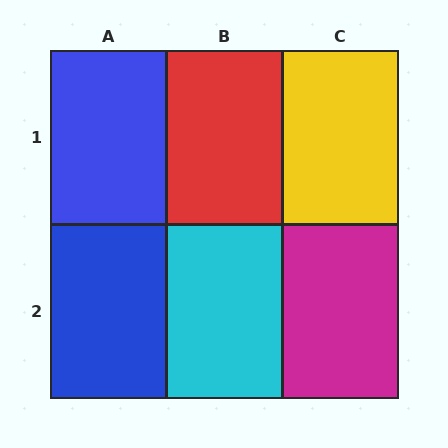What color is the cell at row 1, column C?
Yellow.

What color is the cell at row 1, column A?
Blue.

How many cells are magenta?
1 cell is magenta.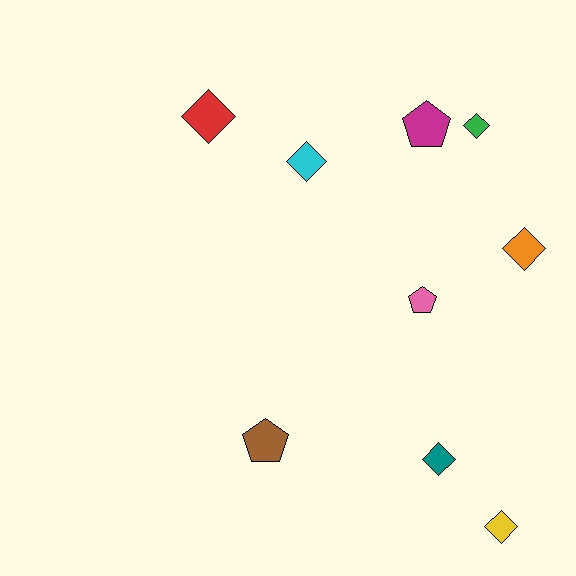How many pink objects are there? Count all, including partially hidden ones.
There is 1 pink object.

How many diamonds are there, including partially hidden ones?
There are 6 diamonds.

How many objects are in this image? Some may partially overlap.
There are 9 objects.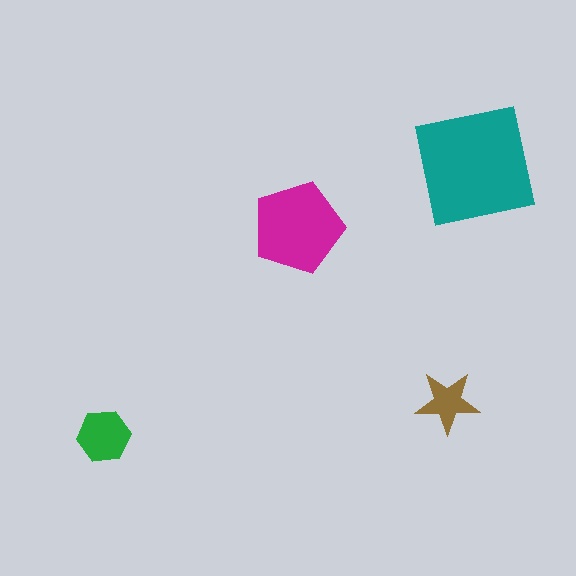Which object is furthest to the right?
The teal square is rightmost.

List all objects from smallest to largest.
The brown star, the green hexagon, the magenta pentagon, the teal square.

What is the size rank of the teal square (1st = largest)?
1st.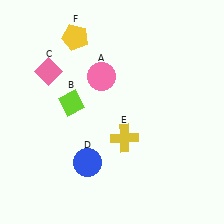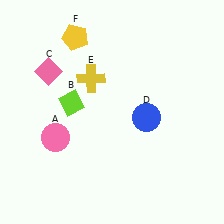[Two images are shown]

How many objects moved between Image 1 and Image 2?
3 objects moved between the two images.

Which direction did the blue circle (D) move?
The blue circle (D) moved right.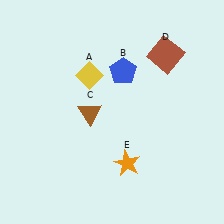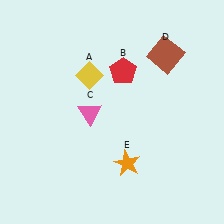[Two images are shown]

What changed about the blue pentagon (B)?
In Image 1, B is blue. In Image 2, it changed to red.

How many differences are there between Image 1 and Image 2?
There are 2 differences between the two images.